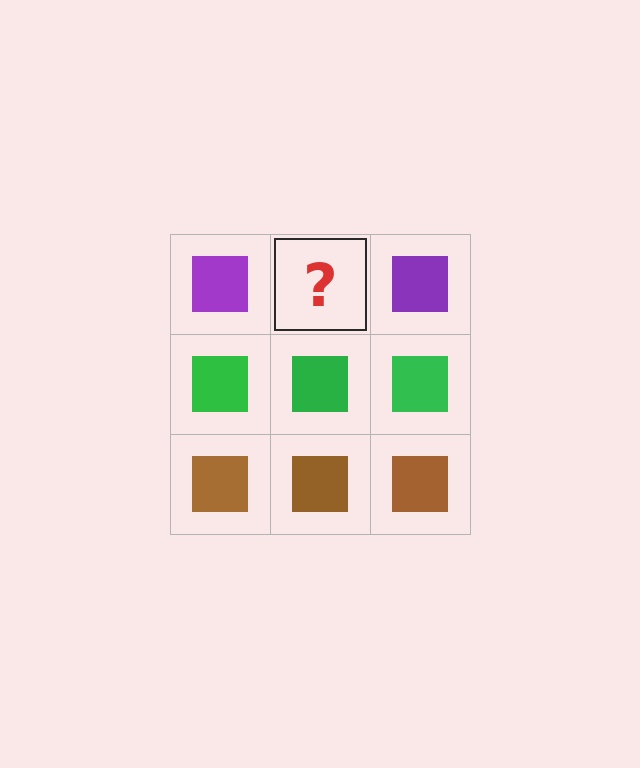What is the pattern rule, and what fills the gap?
The rule is that each row has a consistent color. The gap should be filled with a purple square.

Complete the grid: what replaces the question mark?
The question mark should be replaced with a purple square.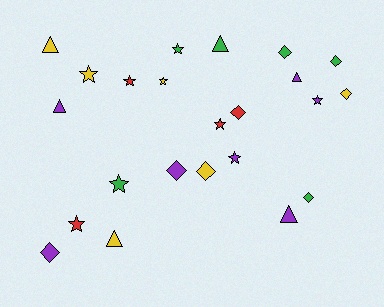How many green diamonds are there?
There are 3 green diamonds.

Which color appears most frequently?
Purple, with 7 objects.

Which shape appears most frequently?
Star, with 9 objects.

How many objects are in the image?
There are 23 objects.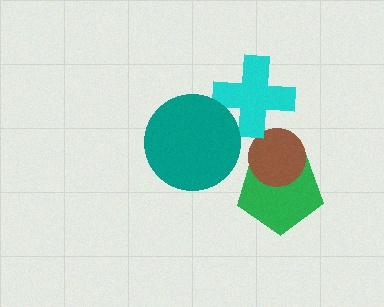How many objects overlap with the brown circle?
1 object overlaps with the brown circle.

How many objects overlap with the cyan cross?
1 object overlaps with the cyan cross.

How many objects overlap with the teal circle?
1 object overlaps with the teal circle.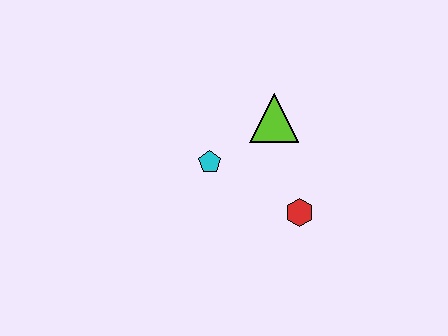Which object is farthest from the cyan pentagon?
The red hexagon is farthest from the cyan pentagon.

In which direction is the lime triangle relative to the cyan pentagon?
The lime triangle is to the right of the cyan pentagon.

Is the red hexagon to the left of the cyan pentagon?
No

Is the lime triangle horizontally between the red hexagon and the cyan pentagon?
Yes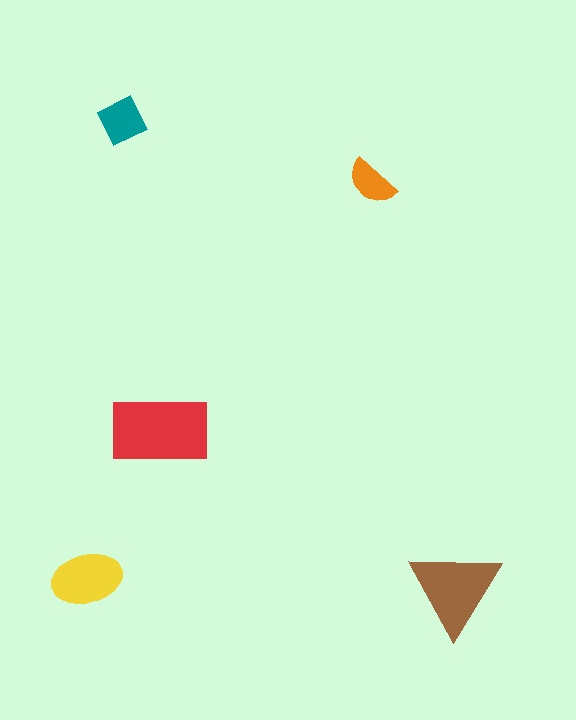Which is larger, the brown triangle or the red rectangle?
The red rectangle.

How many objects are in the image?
There are 5 objects in the image.